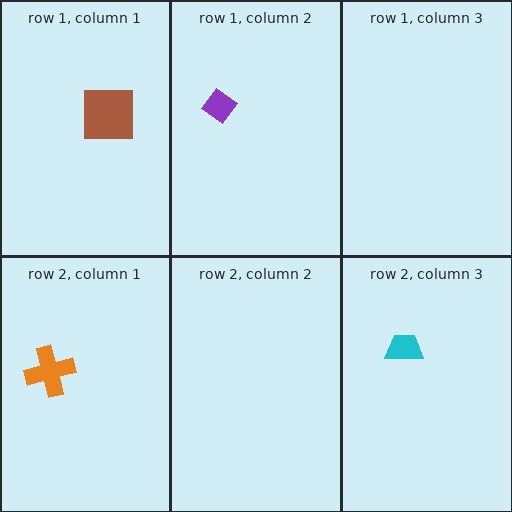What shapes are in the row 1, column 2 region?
The purple diamond.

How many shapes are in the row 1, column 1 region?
1.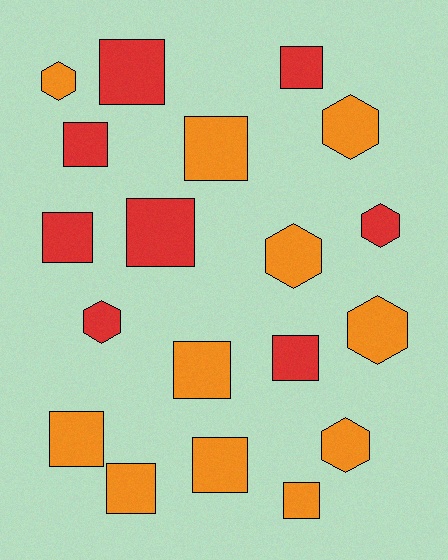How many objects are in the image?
There are 19 objects.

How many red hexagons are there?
There are 2 red hexagons.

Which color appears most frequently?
Orange, with 11 objects.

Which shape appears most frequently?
Square, with 12 objects.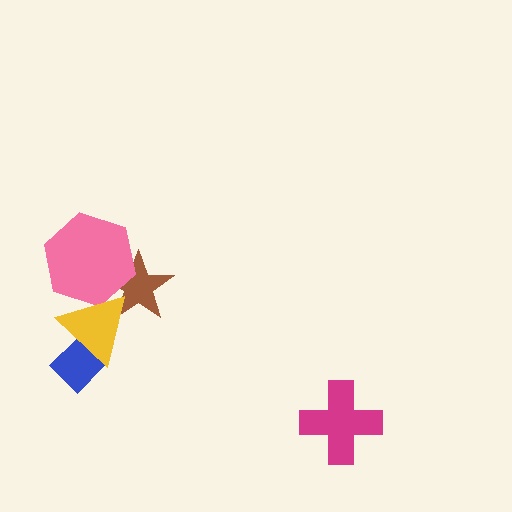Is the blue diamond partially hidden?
Yes, it is partially covered by another shape.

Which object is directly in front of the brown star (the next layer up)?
The pink hexagon is directly in front of the brown star.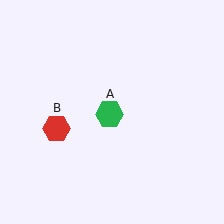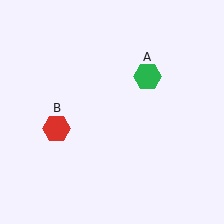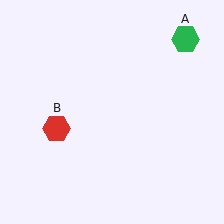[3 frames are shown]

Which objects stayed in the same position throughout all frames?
Red hexagon (object B) remained stationary.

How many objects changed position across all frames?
1 object changed position: green hexagon (object A).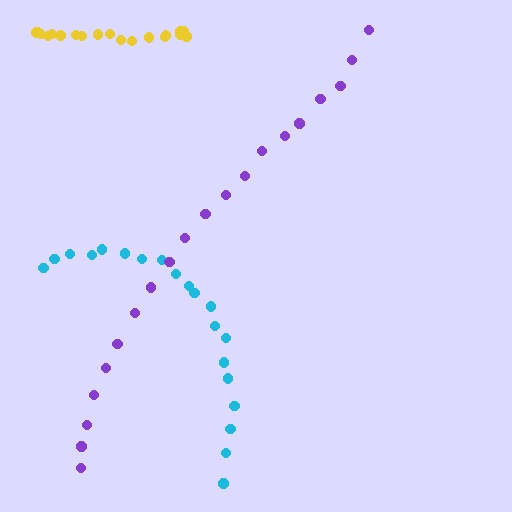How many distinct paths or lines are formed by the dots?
There are 3 distinct paths.